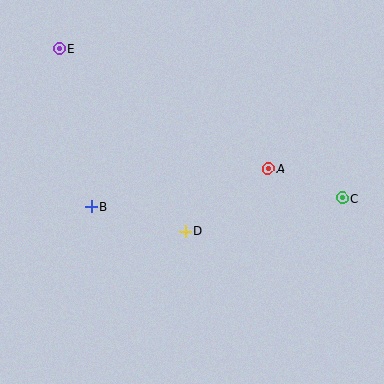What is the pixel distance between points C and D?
The distance between C and D is 160 pixels.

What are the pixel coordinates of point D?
Point D is at (186, 231).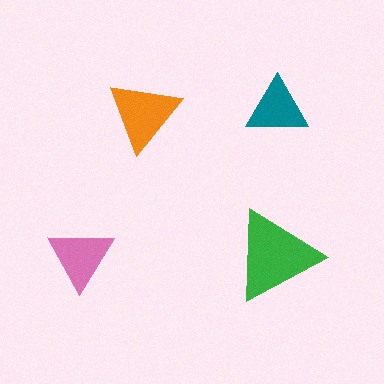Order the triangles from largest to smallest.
the green one, the orange one, the pink one, the teal one.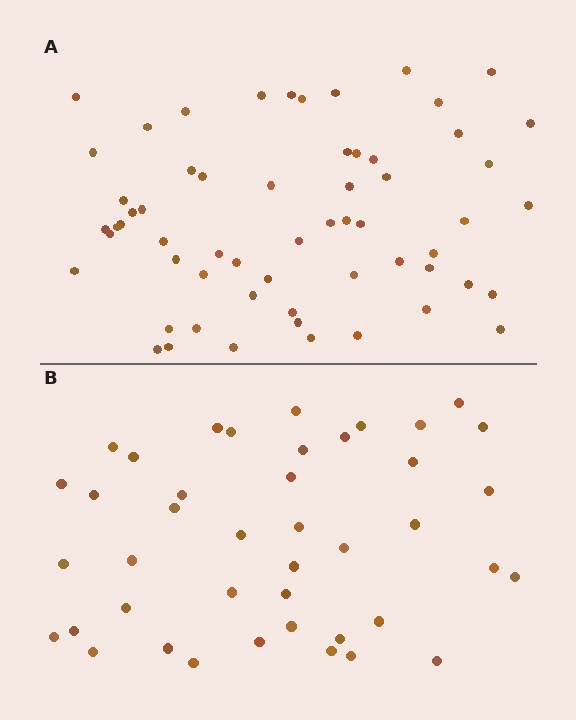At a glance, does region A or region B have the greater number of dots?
Region A (the top region) has more dots.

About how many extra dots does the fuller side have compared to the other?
Region A has approximately 20 more dots than region B.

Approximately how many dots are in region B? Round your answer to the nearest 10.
About 40 dots. (The exact count is 42, which rounds to 40.)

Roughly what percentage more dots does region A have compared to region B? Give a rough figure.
About 45% more.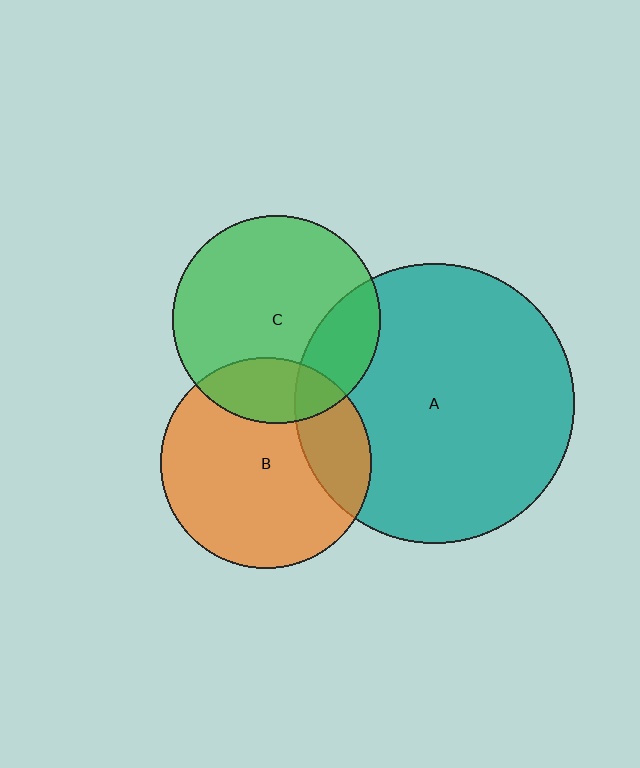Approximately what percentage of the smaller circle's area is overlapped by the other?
Approximately 20%.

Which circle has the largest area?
Circle A (teal).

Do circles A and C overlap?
Yes.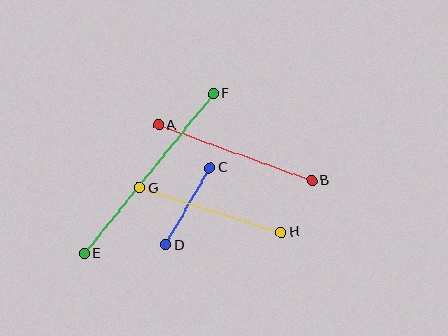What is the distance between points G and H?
The distance is approximately 149 pixels.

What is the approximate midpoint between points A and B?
The midpoint is at approximately (235, 153) pixels.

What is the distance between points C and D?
The distance is approximately 89 pixels.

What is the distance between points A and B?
The distance is approximately 163 pixels.